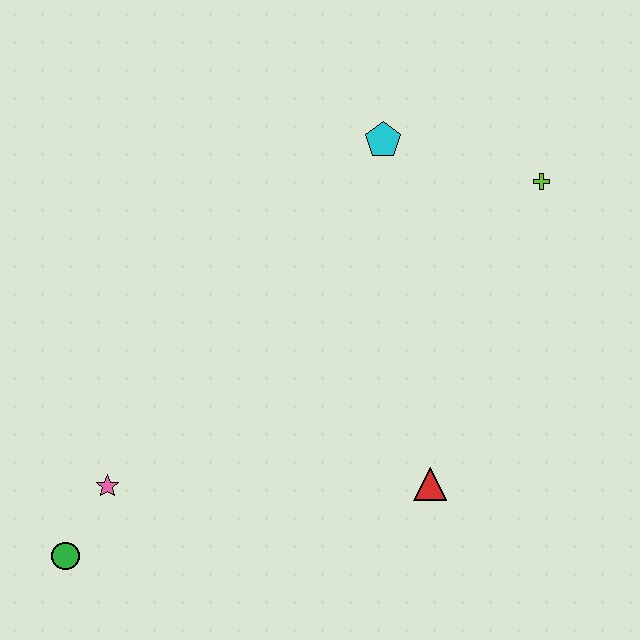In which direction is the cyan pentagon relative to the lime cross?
The cyan pentagon is to the left of the lime cross.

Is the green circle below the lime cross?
Yes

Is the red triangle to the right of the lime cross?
No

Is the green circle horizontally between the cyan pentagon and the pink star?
No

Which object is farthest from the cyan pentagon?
The green circle is farthest from the cyan pentagon.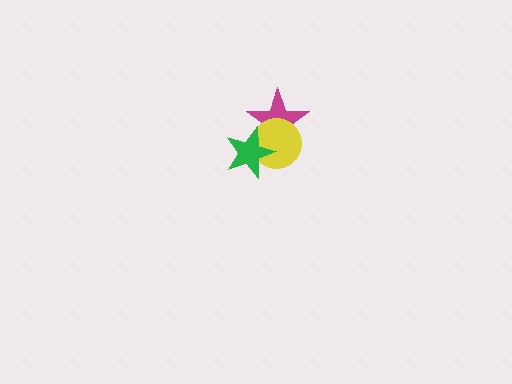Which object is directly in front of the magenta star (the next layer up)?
The yellow circle is directly in front of the magenta star.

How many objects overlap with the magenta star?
2 objects overlap with the magenta star.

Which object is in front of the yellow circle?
The green star is in front of the yellow circle.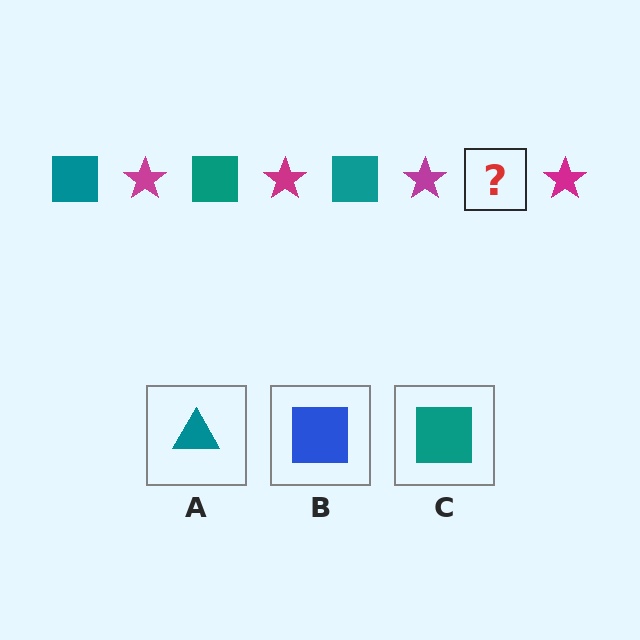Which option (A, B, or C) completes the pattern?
C.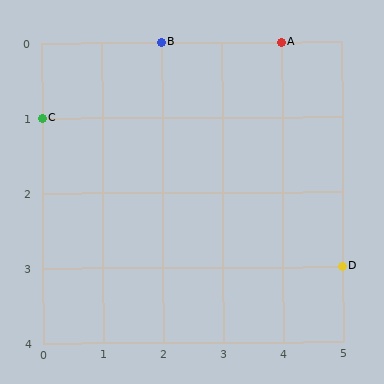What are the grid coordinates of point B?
Point B is at grid coordinates (2, 0).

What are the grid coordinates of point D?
Point D is at grid coordinates (5, 3).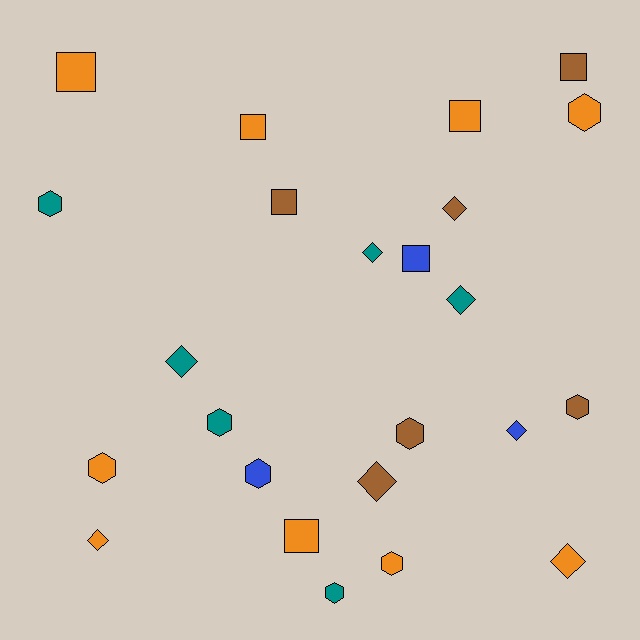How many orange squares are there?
There are 4 orange squares.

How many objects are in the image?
There are 24 objects.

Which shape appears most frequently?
Hexagon, with 9 objects.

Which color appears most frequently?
Orange, with 9 objects.